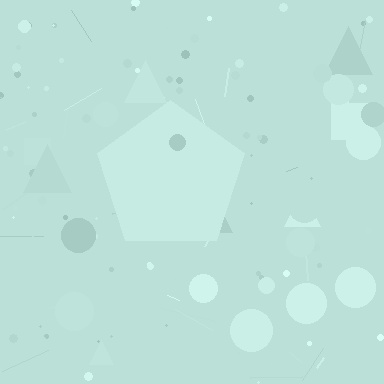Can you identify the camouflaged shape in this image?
The camouflaged shape is a pentagon.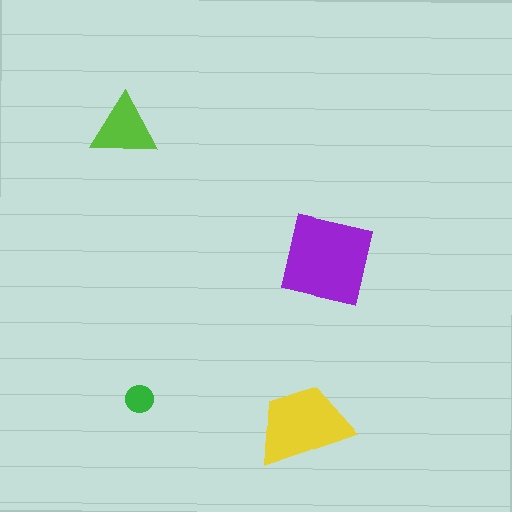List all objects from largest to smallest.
The purple square, the yellow trapezoid, the lime triangle, the green circle.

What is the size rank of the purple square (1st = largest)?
1st.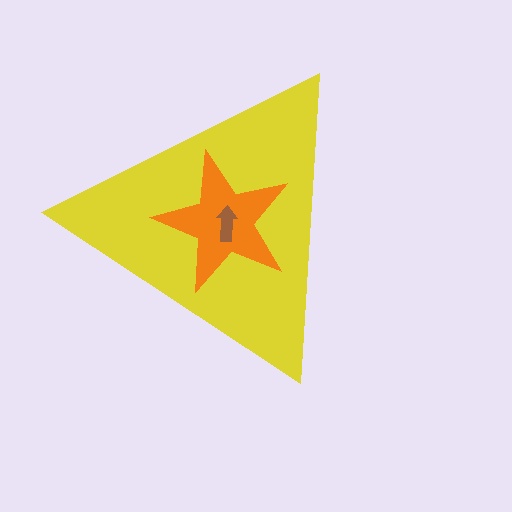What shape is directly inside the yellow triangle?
The orange star.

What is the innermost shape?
The brown arrow.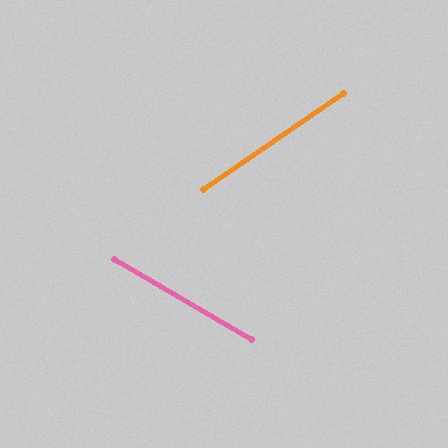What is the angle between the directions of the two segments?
Approximately 65 degrees.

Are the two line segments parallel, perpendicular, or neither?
Neither parallel nor perpendicular — they differ by about 65°.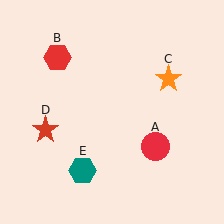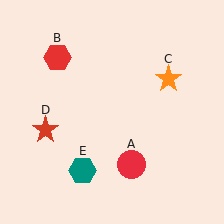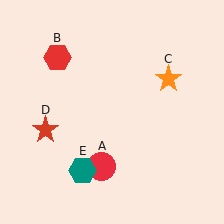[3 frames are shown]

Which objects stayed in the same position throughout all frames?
Red hexagon (object B) and orange star (object C) and red star (object D) and teal hexagon (object E) remained stationary.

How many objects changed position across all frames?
1 object changed position: red circle (object A).